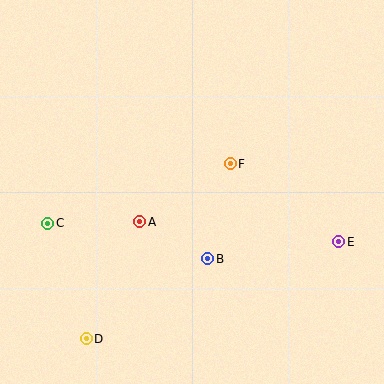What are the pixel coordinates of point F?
Point F is at (230, 164).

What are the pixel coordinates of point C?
Point C is at (48, 223).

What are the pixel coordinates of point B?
Point B is at (208, 259).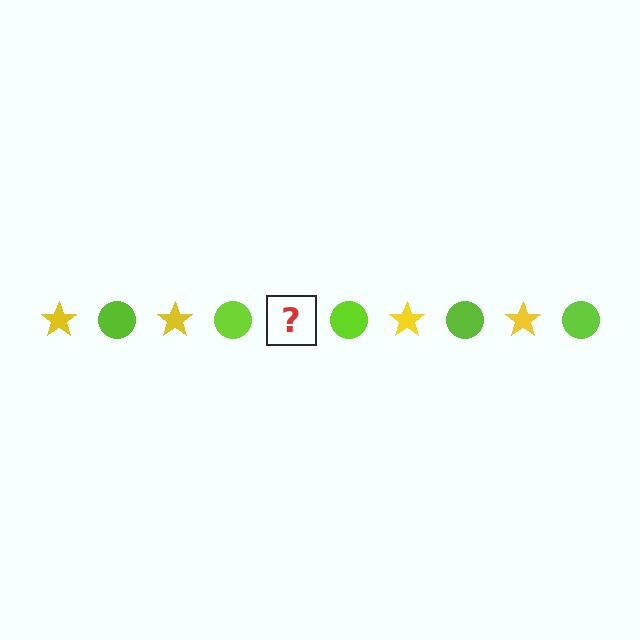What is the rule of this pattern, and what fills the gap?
The rule is that the pattern alternates between yellow star and lime circle. The gap should be filled with a yellow star.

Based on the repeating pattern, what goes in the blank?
The blank should be a yellow star.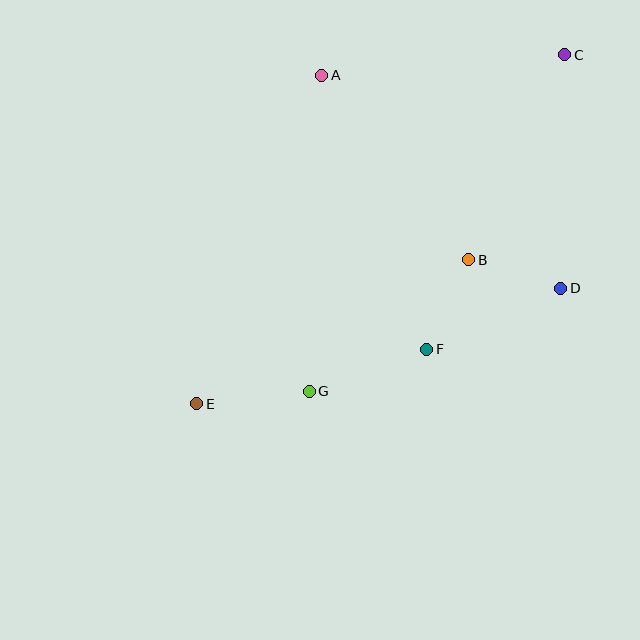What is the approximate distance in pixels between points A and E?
The distance between A and E is approximately 351 pixels.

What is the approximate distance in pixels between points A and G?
The distance between A and G is approximately 316 pixels.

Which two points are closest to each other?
Points B and D are closest to each other.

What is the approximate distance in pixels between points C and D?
The distance between C and D is approximately 233 pixels.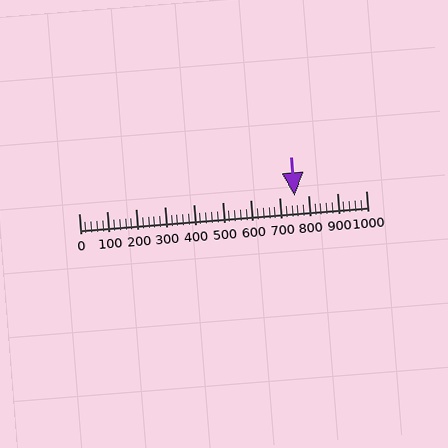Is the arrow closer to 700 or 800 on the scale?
The arrow is closer to 800.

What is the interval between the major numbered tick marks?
The major tick marks are spaced 100 units apart.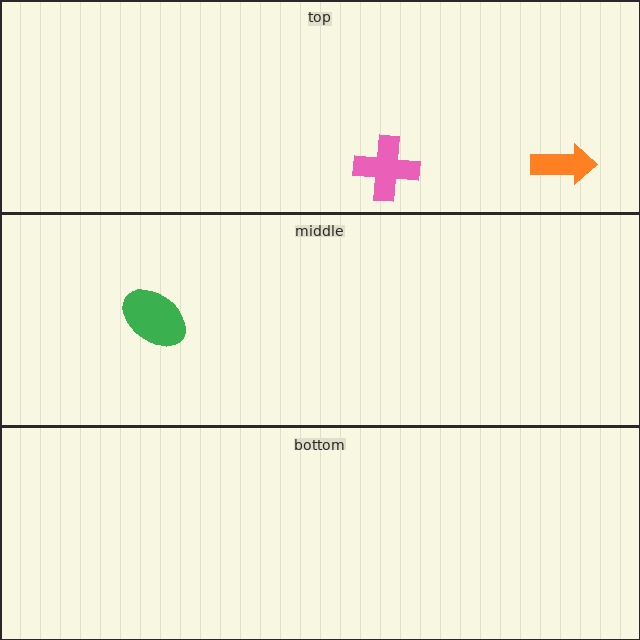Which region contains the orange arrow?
The top region.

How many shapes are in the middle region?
1.